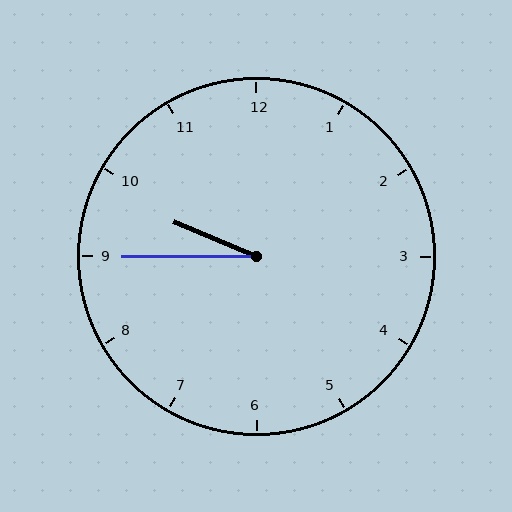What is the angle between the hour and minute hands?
Approximately 22 degrees.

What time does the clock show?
9:45.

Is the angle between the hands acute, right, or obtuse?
It is acute.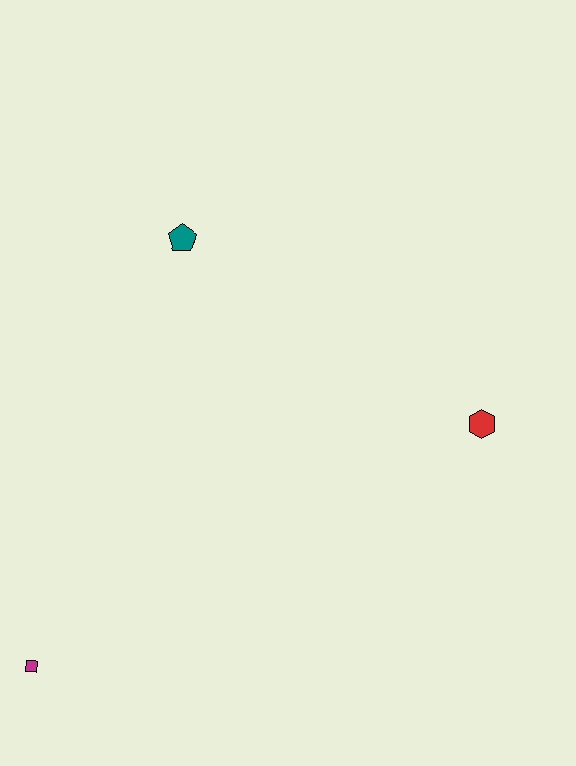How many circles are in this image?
There are no circles.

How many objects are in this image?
There are 3 objects.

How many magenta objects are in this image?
There is 1 magenta object.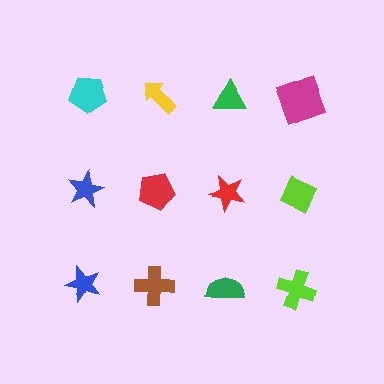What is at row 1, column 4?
A magenta square.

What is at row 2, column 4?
A lime diamond.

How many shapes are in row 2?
4 shapes.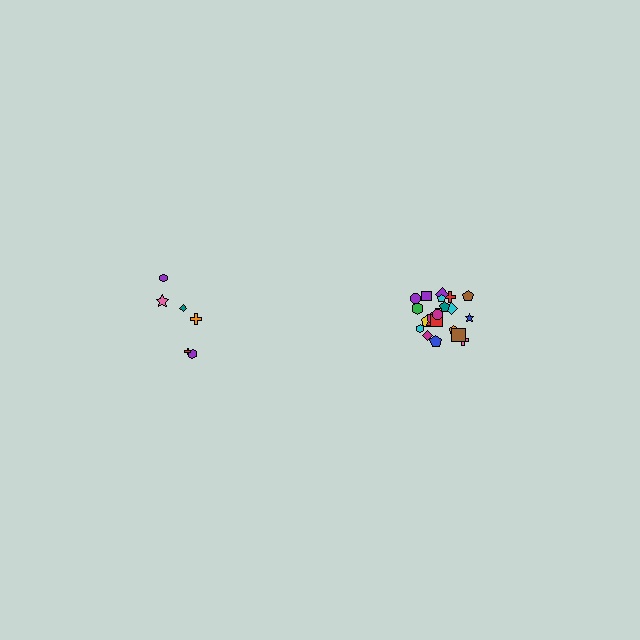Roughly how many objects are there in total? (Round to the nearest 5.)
Roughly 30 objects in total.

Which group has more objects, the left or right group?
The right group.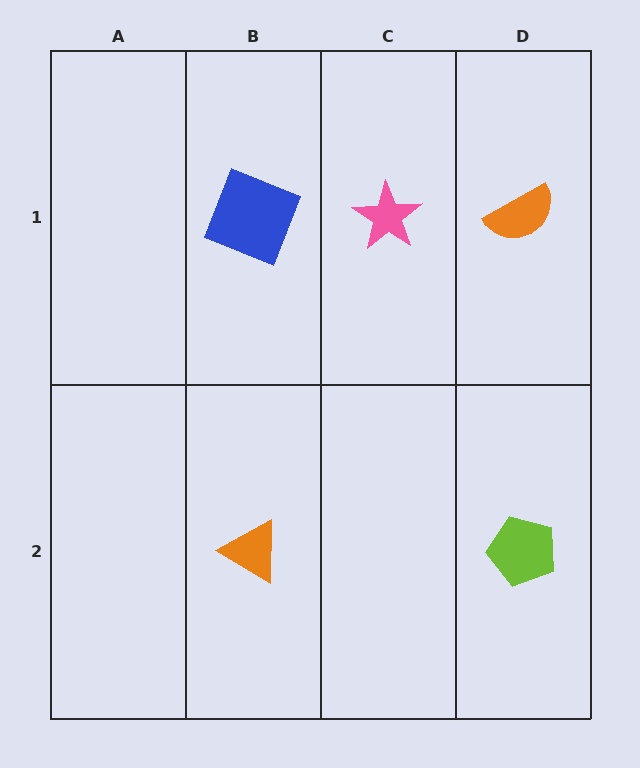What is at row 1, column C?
A pink star.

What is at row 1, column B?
A blue square.